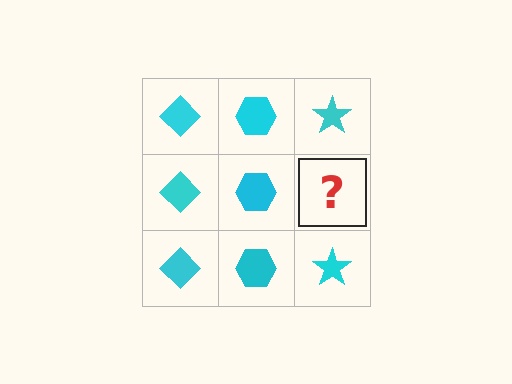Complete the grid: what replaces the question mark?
The question mark should be replaced with a cyan star.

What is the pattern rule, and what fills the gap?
The rule is that each column has a consistent shape. The gap should be filled with a cyan star.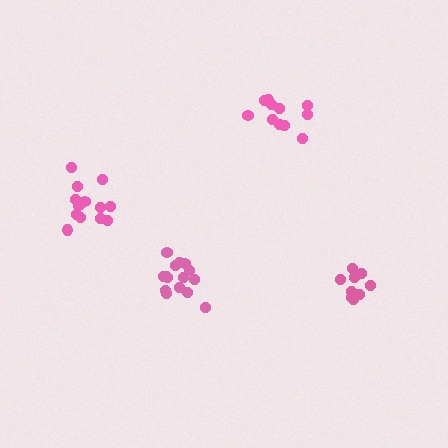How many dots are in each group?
Group 1: 9 dots, Group 2: 11 dots, Group 3: 15 dots, Group 4: 13 dots (48 total).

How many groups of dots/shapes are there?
There are 4 groups.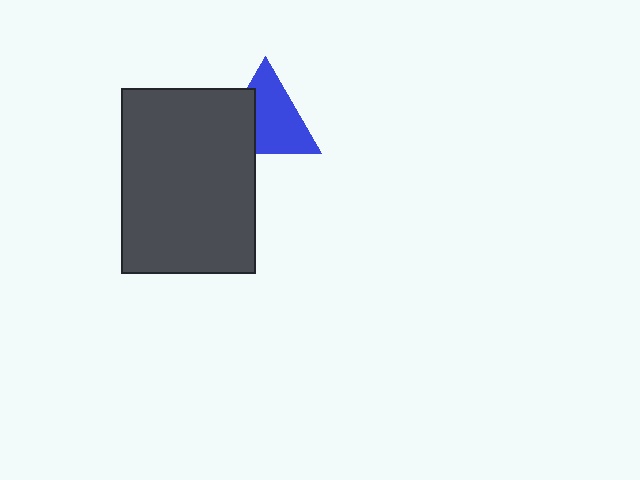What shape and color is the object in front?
The object in front is a dark gray rectangle.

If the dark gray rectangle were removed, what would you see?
You would see the complete blue triangle.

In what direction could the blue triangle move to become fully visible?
The blue triangle could move right. That would shift it out from behind the dark gray rectangle entirely.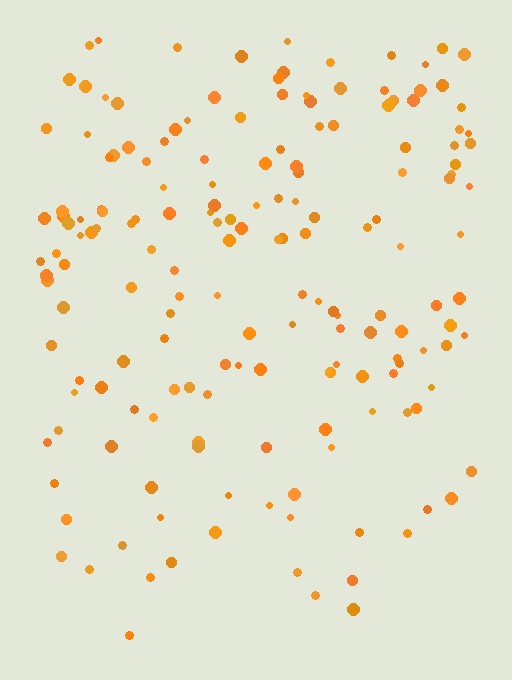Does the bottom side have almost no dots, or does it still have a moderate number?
Still a moderate number, just noticeably fewer than the top.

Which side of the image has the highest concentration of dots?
The top.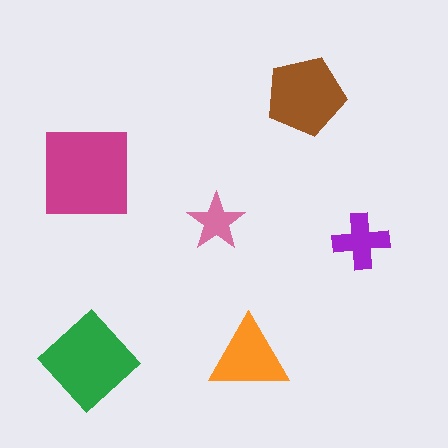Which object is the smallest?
The pink star.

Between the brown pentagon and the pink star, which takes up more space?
The brown pentagon.